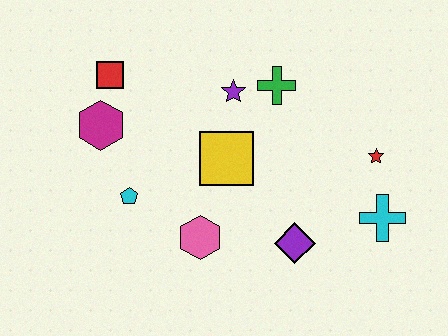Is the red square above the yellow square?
Yes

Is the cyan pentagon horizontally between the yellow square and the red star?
No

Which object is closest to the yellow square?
The purple star is closest to the yellow square.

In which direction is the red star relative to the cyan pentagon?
The red star is to the right of the cyan pentagon.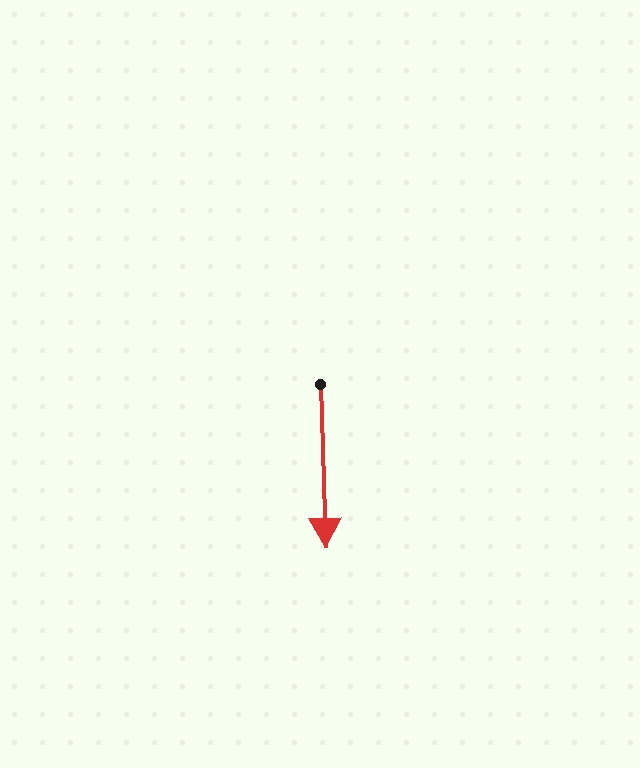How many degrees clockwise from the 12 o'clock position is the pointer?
Approximately 178 degrees.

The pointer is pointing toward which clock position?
Roughly 6 o'clock.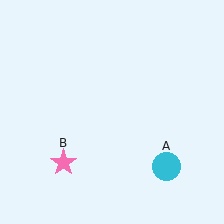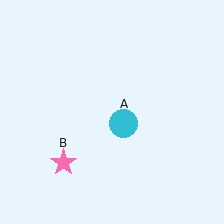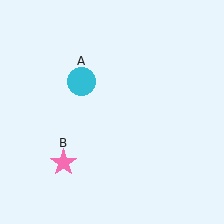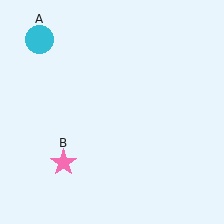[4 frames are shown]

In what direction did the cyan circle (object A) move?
The cyan circle (object A) moved up and to the left.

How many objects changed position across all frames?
1 object changed position: cyan circle (object A).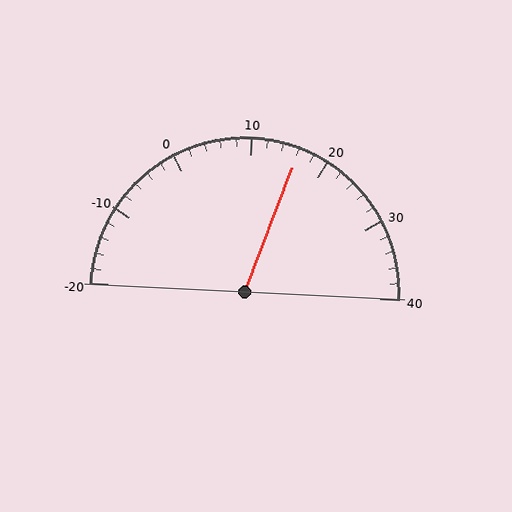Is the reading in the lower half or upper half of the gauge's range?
The reading is in the upper half of the range (-20 to 40).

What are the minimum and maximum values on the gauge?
The gauge ranges from -20 to 40.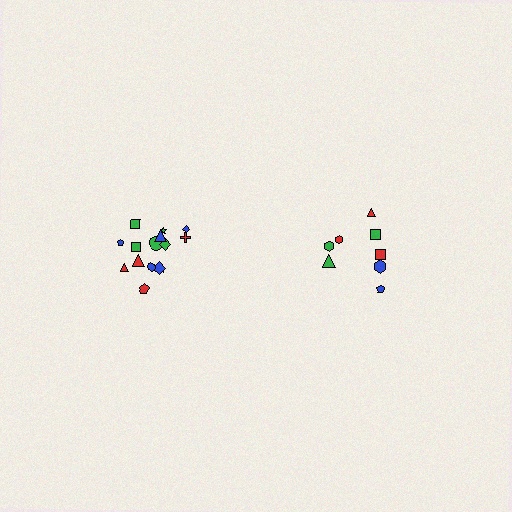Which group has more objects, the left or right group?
The left group.